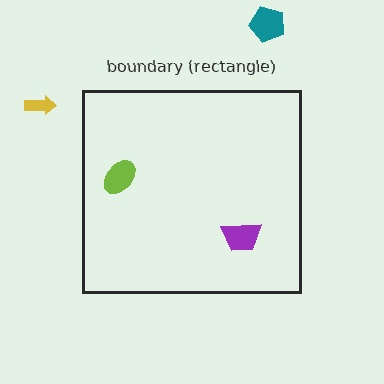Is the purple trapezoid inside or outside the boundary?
Inside.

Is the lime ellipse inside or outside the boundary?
Inside.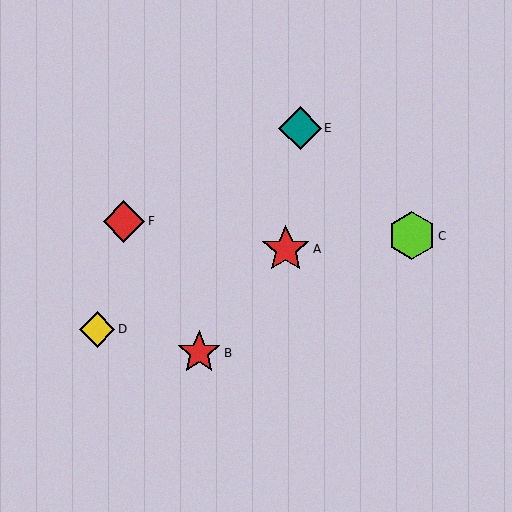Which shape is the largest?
The red star (labeled A) is the largest.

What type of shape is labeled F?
Shape F is a red diamond.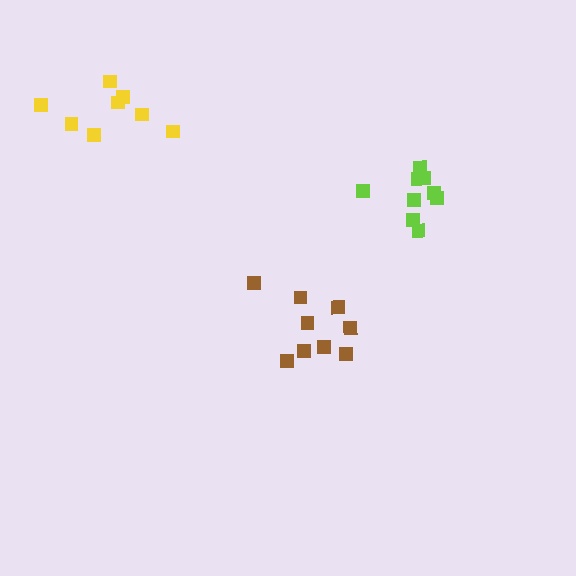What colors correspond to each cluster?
The clusters are colored: yellow, brown, lime.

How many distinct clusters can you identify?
There are 3 distinct clusters.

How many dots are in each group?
Group 1: 8 dots, Group 2: 9 dots, Group 3: 9 dots (26 total).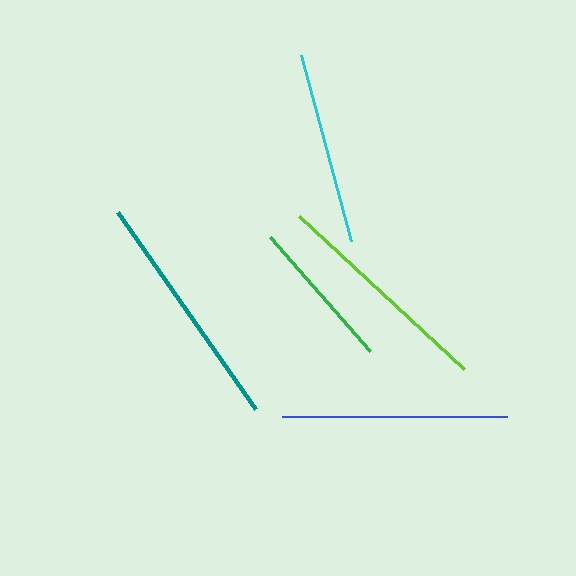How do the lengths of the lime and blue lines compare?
The lime and blue lines are approximately the same length.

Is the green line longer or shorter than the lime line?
The lime line is longer than the green line.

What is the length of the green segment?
The green segment is approximately 151 pixels long.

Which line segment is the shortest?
The green line is the shortest at approximately 151 pixels.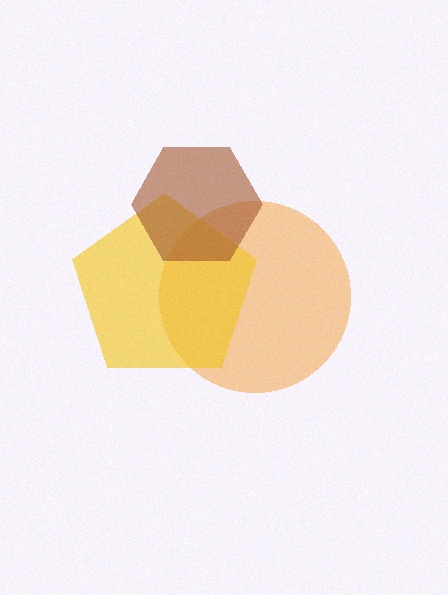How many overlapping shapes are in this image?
There are 3 overlapping shapes in the image.